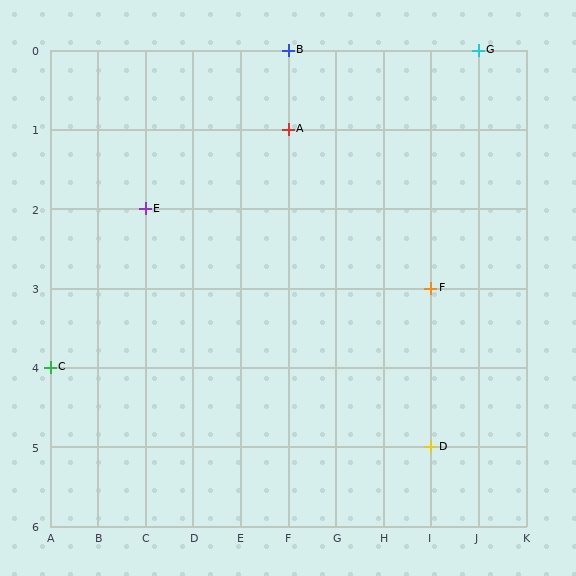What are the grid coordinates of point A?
Point A is at grid coordinates (F, 1).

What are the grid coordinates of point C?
Point C is at grid coordinates (A, 4).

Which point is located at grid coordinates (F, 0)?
Point B is at (F, 0).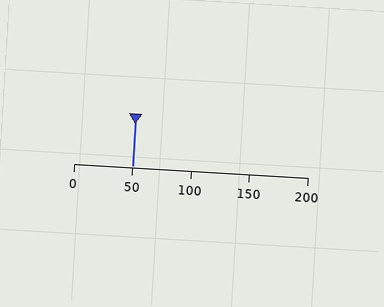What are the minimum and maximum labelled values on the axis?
The axis runs from 0 to 200.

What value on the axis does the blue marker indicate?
The marker indicates approximately 50.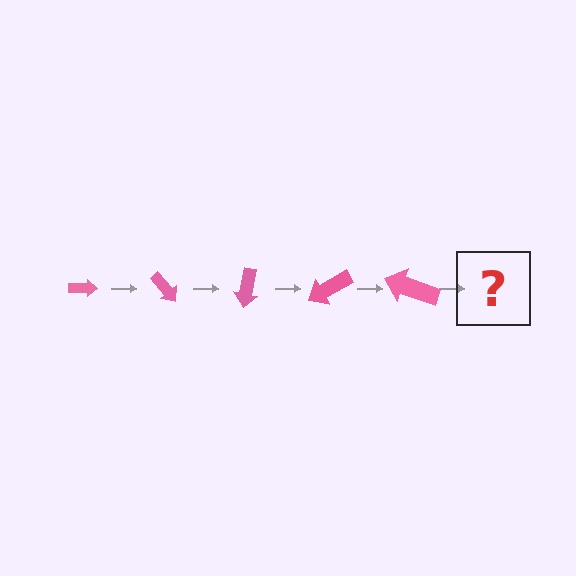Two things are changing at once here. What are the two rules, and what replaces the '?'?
The two rules are that the arrow grows larger each step and it rotates 50 degrees each step. The '?' should be an arrow, larger than the previous one and rotated 250 degrees from the start.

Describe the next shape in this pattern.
It should be an arrow, larger than the previous one and rotated 250 degrees from the start.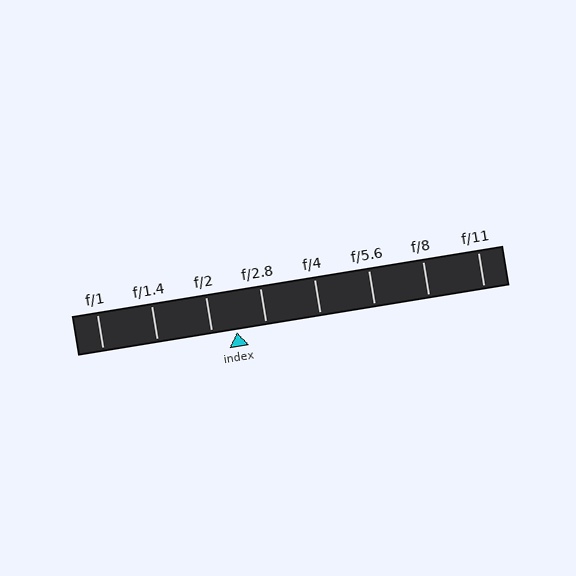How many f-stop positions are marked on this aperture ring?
There are 8 f-stop positions marked.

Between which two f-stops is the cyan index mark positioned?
The index mark is between f/2 and f/2.8.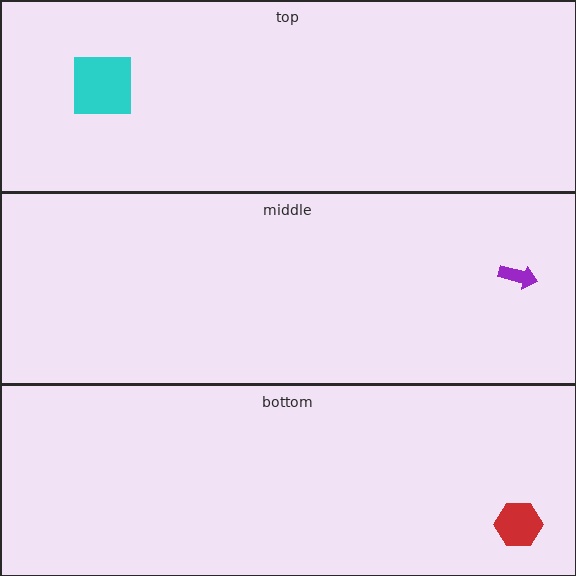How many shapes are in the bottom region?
1.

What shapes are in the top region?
The cyan square.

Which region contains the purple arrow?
The middle region.